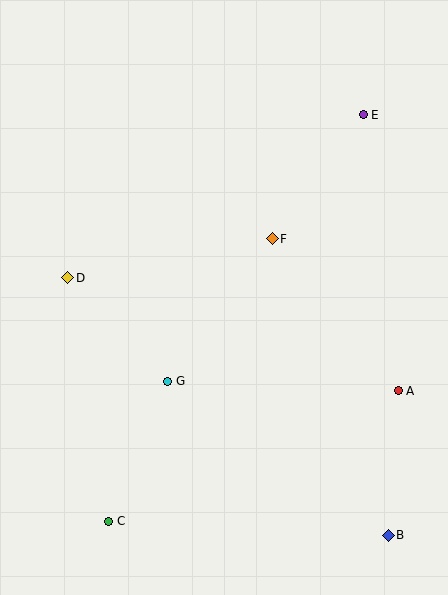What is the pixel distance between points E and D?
The distance between E and D is 338 pixels.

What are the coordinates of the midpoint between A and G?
The midpoint between A and G is at (283, 386).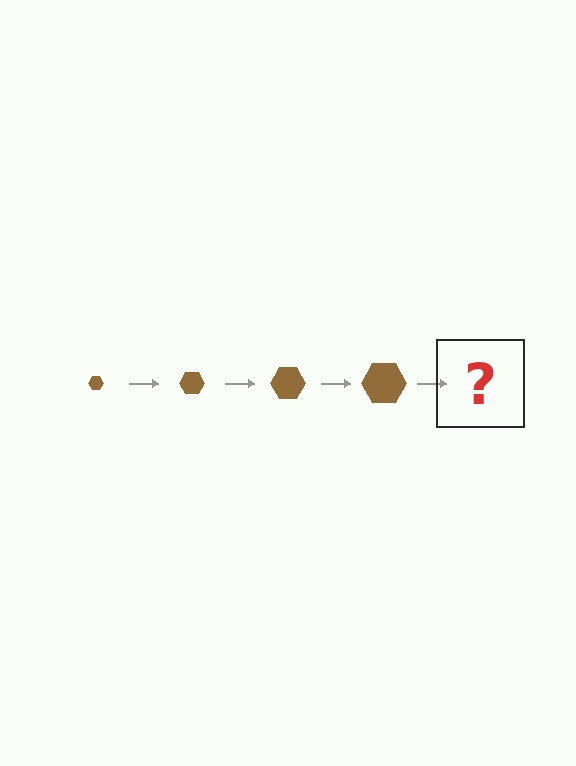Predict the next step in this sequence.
The next step is a brown hexagon, larger than the previous one.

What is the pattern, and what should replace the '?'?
The pattern is that the hexagon gets progressively larger each step. The '?' should be a brown hexagon, larger than the previous one.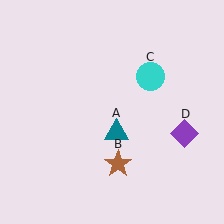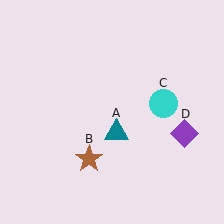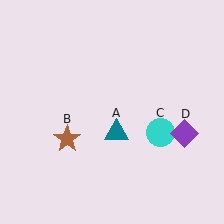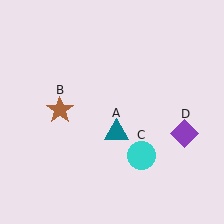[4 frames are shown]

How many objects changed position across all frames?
2 objects changed position: brown star (object B), cyan circle (object C).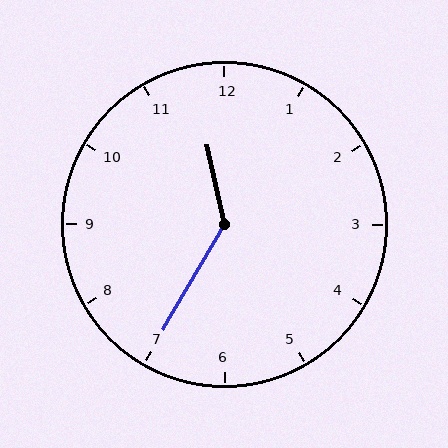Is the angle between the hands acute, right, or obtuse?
It is obtuse.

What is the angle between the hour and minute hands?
Approximately 138 degrees.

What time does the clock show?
11:35.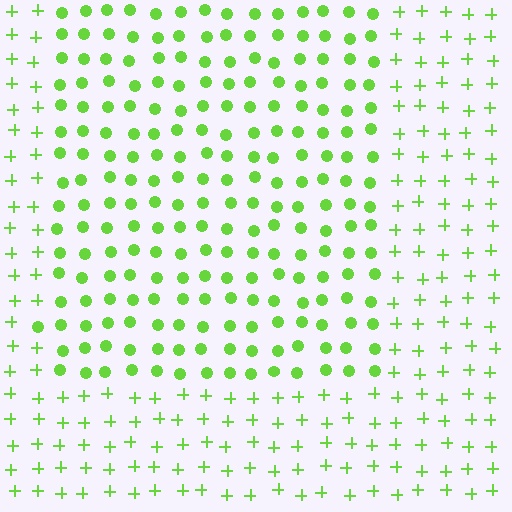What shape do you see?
I see a rectangle.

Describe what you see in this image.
The image is filled with small lime elements arranged in a uniform grid. A rectangle-shaped region contains circles, while the surrounding area contains plus signs. The boundary is defined purely by the change in element shape.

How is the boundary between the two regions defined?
The boundary is defined by a change in element shape: circles inside vs. plus signs outside. All elements share the same color and spacing.